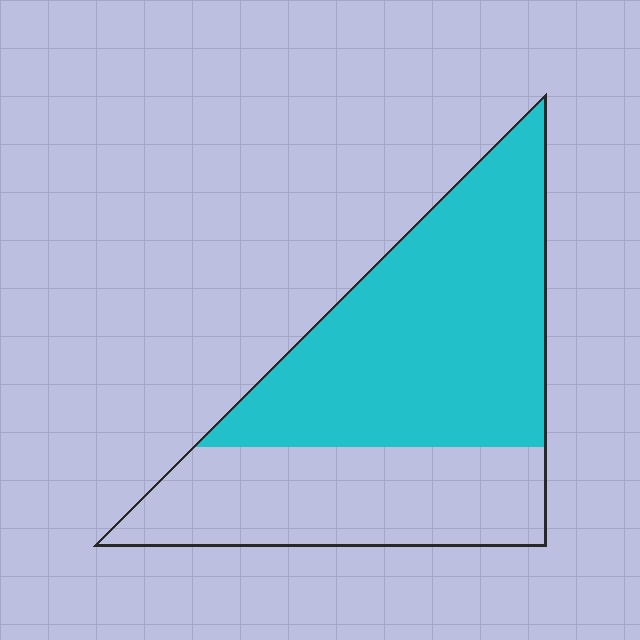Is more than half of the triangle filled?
Yes.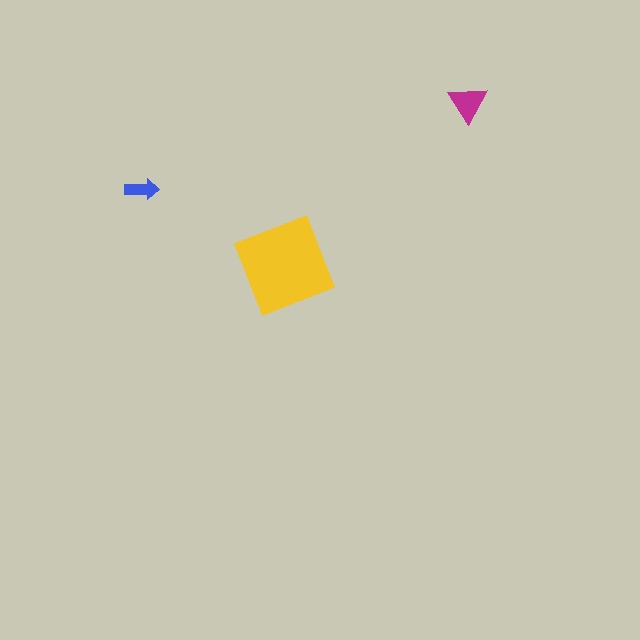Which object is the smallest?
The blue arrow.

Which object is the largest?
The yellow square.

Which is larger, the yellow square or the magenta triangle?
The yellow square.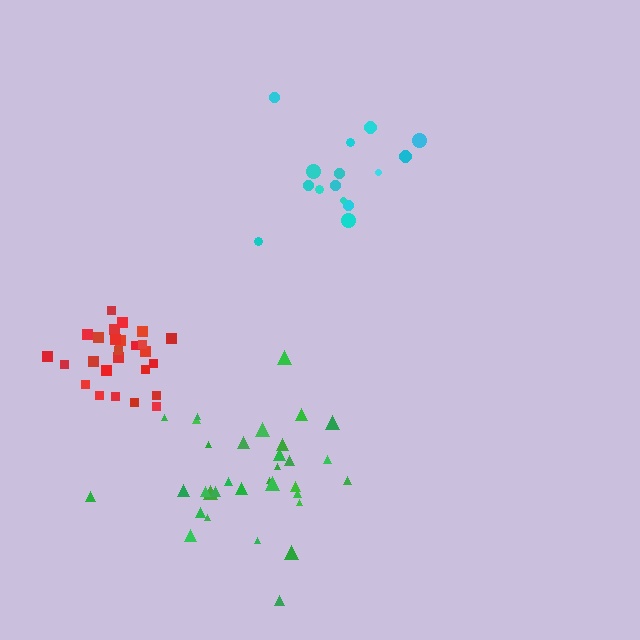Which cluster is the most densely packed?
Red.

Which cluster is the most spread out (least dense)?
Cyan.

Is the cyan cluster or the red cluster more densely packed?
Red.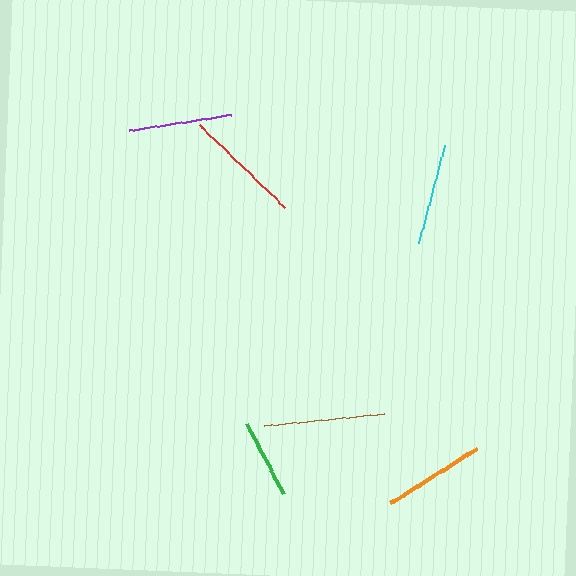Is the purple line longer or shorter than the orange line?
The purple line is longer than the orange line.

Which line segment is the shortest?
The green line is the shortest at approximately 78 pixels.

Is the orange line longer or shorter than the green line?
The orange line is longer than the green line.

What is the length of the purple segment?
The purple segment is approximately 103 pixels long.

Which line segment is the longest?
The brown line is the longest at approximately 120 pixels.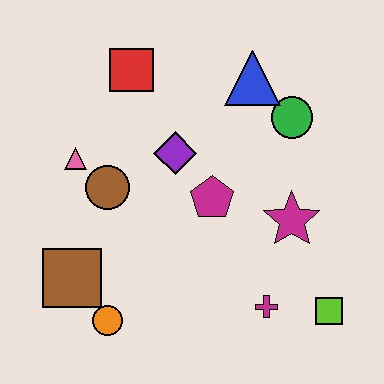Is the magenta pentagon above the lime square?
Yes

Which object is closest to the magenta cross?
The lime square is closest to the magenta cross.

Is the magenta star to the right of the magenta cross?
Yes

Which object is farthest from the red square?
The lime square is farthest from the red square.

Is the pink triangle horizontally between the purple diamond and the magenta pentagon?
No